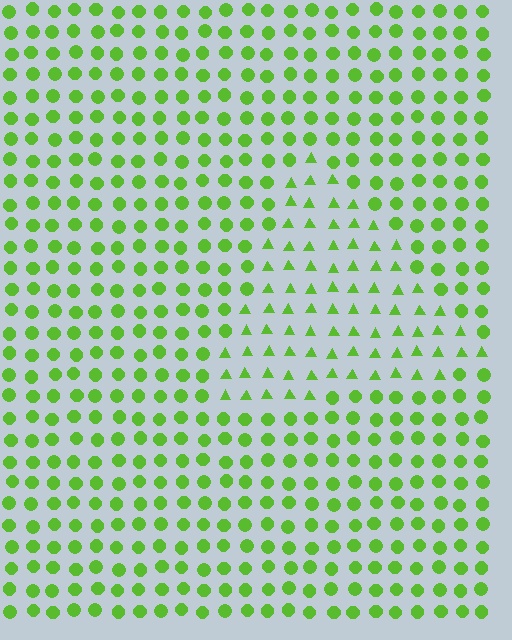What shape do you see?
I see a triangle.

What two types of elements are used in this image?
The image uses triangles inside the triangle region and circles outside it.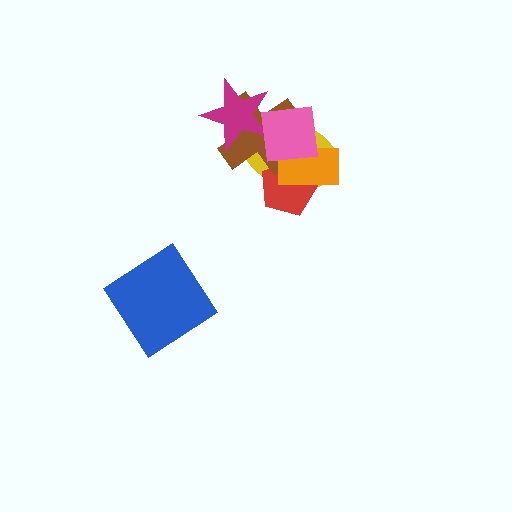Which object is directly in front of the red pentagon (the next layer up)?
The brown cross is directly in front of the red pentagon.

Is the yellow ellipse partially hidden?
Yes, it is partially covered by another shape.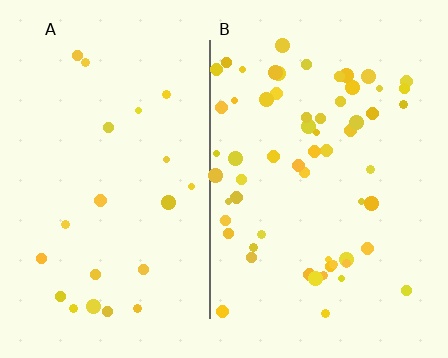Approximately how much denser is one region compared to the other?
Approximately 2.9× — region B over region A.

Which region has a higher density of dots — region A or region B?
B (the right).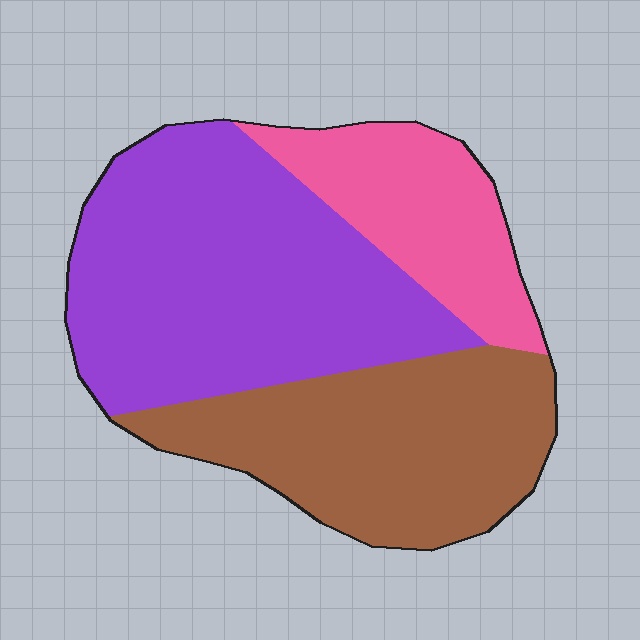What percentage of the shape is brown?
Brown covers roughly 35% of the shape.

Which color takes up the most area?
Purple, at roughly 45%.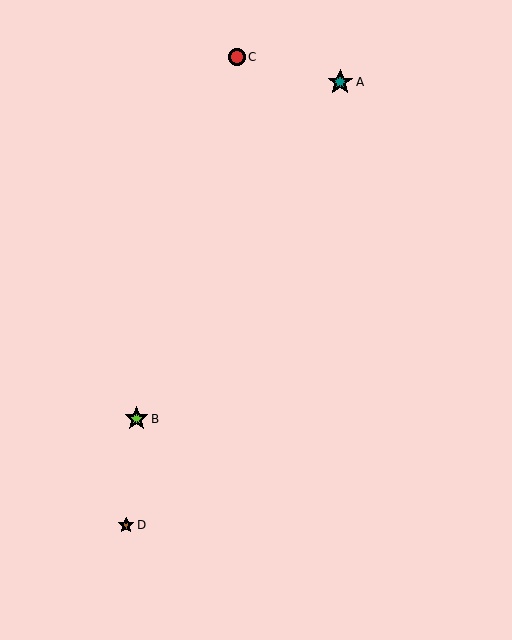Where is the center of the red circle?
The center of the red circle is at (237, 57).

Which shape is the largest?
The teal star (labeled A) is the largest.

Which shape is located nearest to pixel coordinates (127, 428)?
The lime star (labeled B) at (136, 419) is nearest to that location.